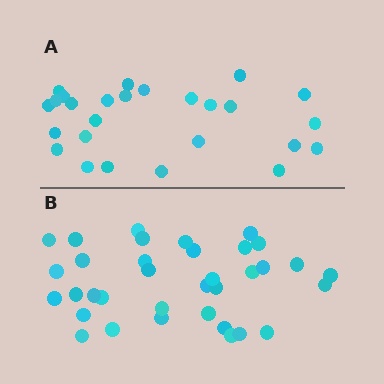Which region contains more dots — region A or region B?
Region B (the bottom region) has more dots.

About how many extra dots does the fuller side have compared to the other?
Region B has roughly 8 or so more dots than region A.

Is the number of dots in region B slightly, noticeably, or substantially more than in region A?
Region B has noticeably more, but not dramatically so. The ratio is roughly 1.3 to 1.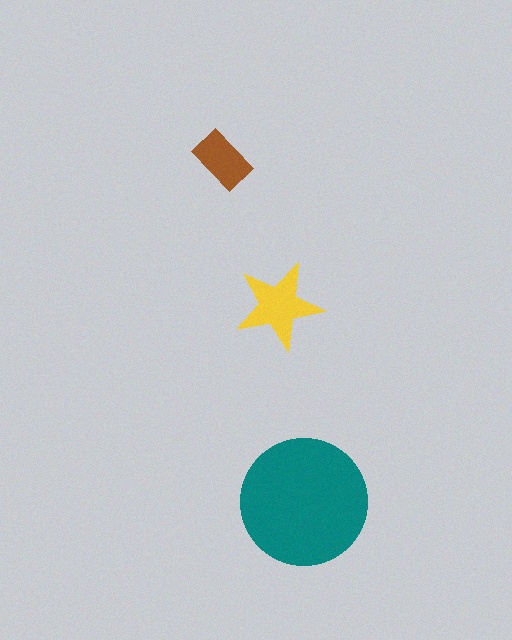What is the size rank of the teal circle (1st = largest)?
1st.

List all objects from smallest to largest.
The brown rectangle, the yellow star, the teal circle.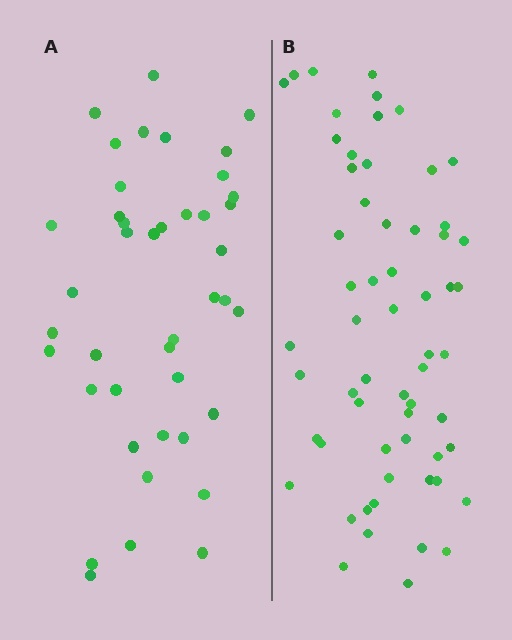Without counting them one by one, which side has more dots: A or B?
Region B (the right region) has more dots.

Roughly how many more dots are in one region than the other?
Region B has approximately 20 more dots than region A.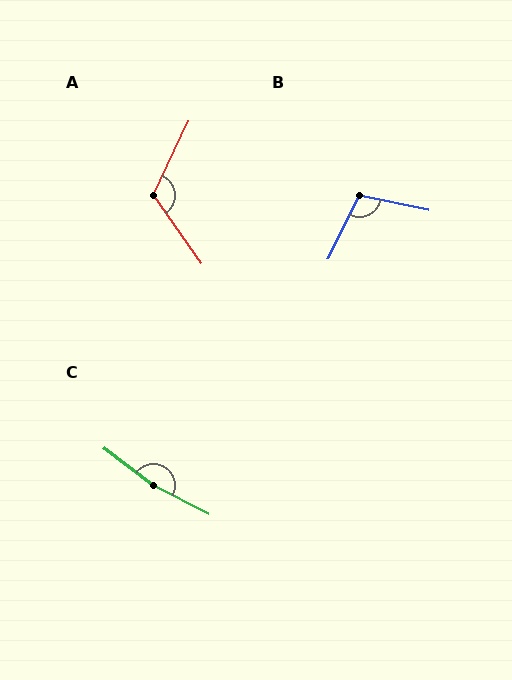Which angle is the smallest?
B, at approximately 105 degrees.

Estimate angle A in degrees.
Approximately 119 degrees.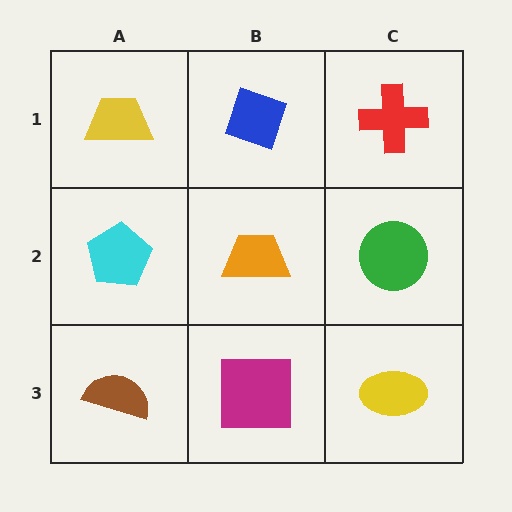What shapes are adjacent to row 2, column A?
A yellow trapezoid (row 1, column A), a brown semicircle (row 3, column A), an orange trapezoid (row 2, column B).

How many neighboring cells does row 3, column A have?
2.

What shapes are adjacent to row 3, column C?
A green circle (row 2, column C), a magenta square (row 3, column B).